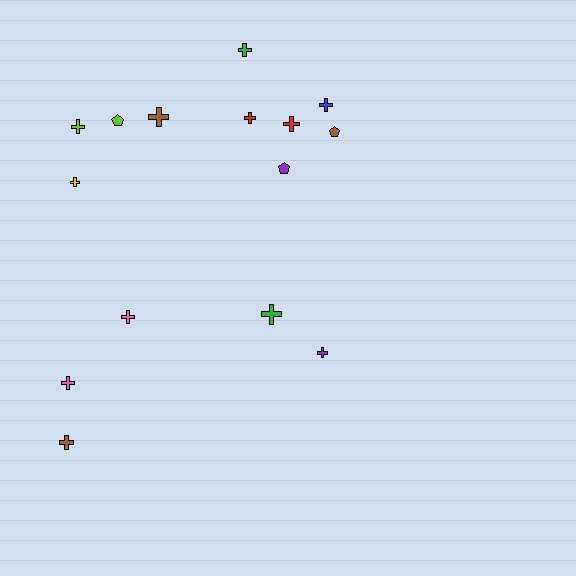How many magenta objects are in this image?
There are no magenta objects.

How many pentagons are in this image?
There are 3 pentagons.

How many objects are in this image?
There are 15 objects.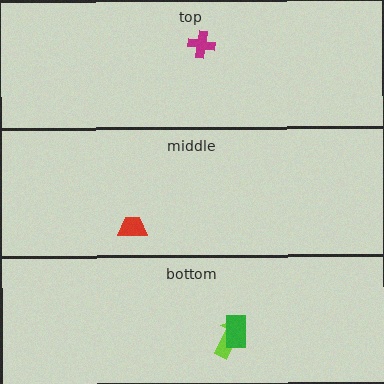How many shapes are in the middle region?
1.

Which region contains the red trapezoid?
The middle region.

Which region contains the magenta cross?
The top region.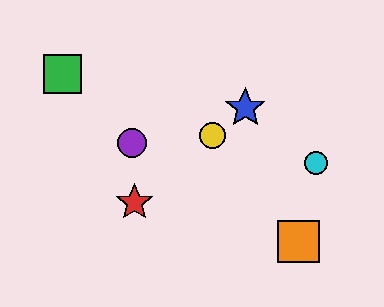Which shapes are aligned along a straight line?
The red star, the blue star, the yellow circle are aligned along a straight line.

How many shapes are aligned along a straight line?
3 shapes (the red star, the blue star, the yellow circle) are aligned along a straight line.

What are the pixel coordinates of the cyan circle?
The cyan circle is at (316, 163).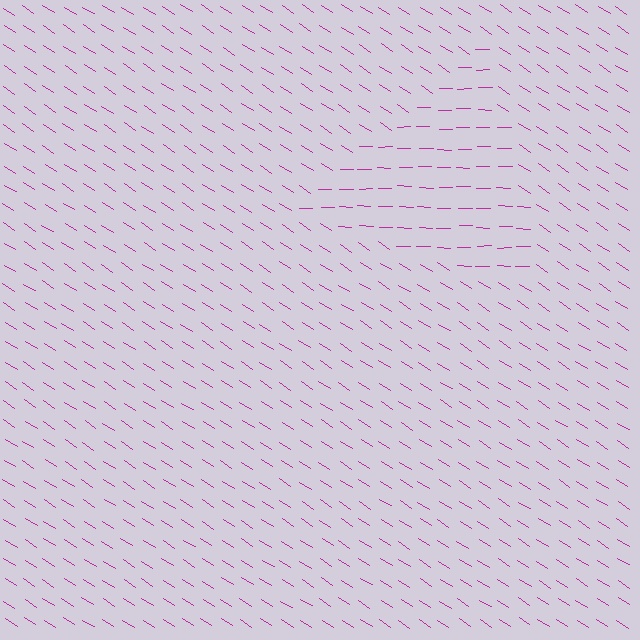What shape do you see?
I see a triangle.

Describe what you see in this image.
The image is filled with small magenta line segments. A triangle region in the image has lines oriented differently from the surrounding lines, creating a visible texture boundary.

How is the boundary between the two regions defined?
The boundary is defined purely by a change in line orientation (approximately 32 degrees difference). All lines are the same color and thickness.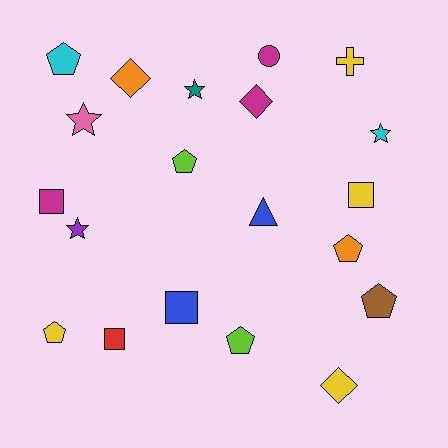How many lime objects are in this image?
There are 2 lime objects.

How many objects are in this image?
There are 20 objects.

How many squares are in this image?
There are 4 squares.